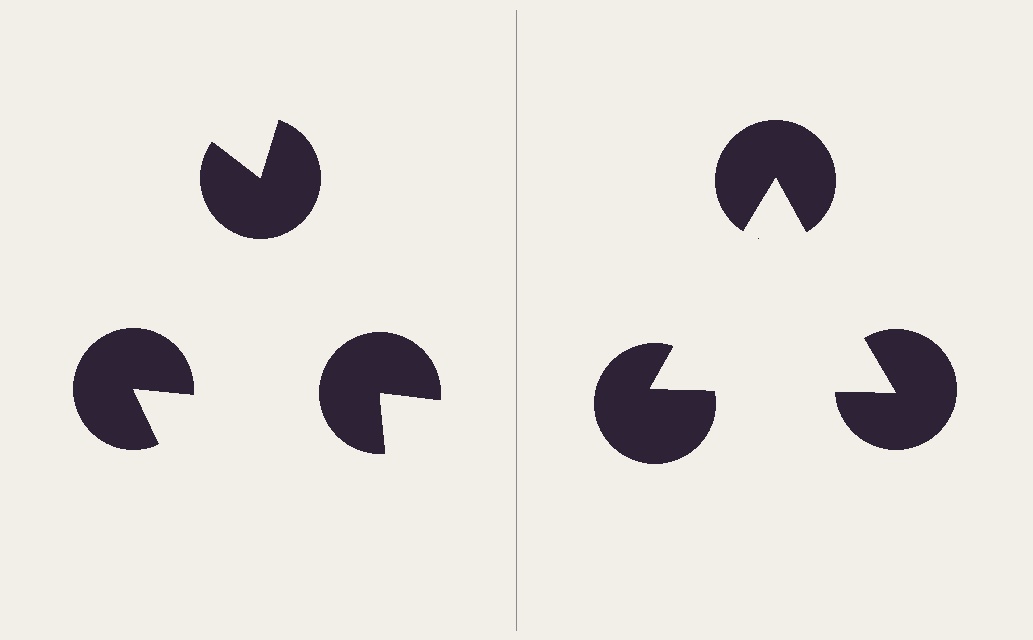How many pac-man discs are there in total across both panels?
6 — 3 on each side.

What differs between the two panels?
The pac-man discs are positioned identically on both sides; only the wedge orientations differ. On the right they align to a triangle; on the left they are misaligned.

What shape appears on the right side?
An illusory triangle.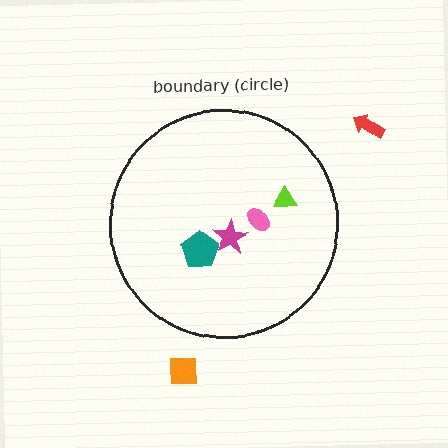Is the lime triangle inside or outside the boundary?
Inside.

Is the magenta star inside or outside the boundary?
Inside.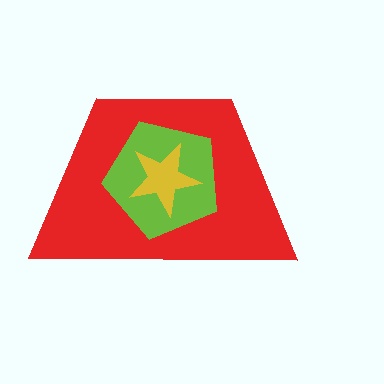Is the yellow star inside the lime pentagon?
Yes.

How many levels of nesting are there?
3.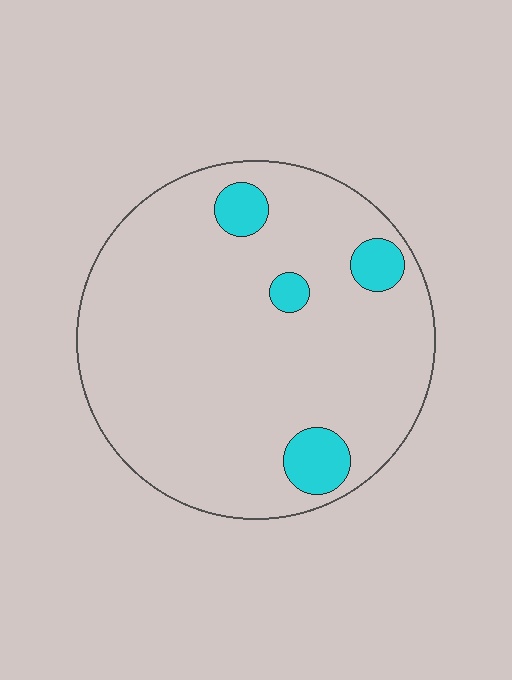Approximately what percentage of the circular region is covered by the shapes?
Approximately 10%.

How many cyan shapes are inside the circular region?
4.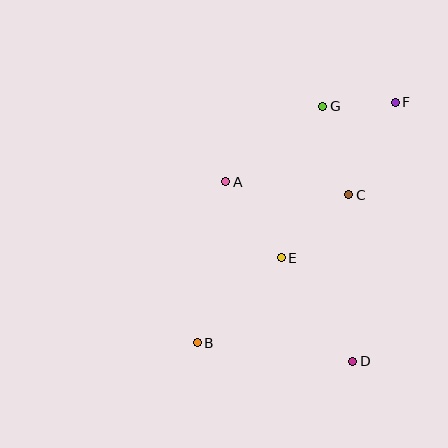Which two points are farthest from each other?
Points B and F are farthest from each other.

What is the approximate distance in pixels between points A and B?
The distance between A and B is approximately 164 pixels.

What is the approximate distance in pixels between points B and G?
The distance between B and G is approximately 267 pixels.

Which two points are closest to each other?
Points F and G are closest to each other.